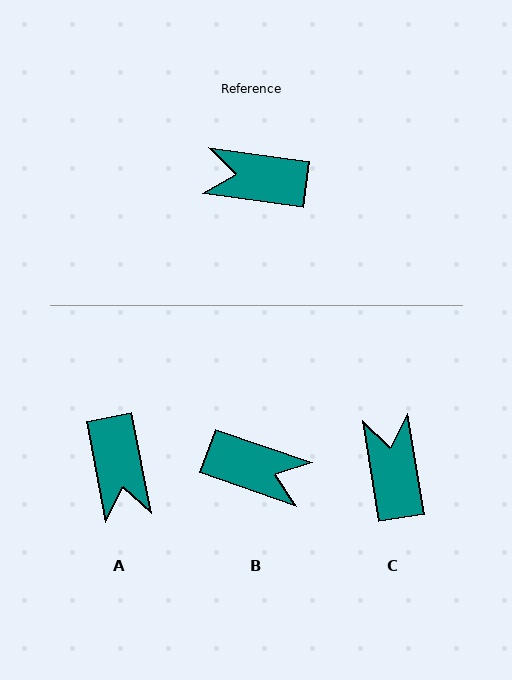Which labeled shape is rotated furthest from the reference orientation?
B, about 169 degrees away.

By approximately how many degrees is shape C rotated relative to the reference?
Approximately 73 degrees clockwise.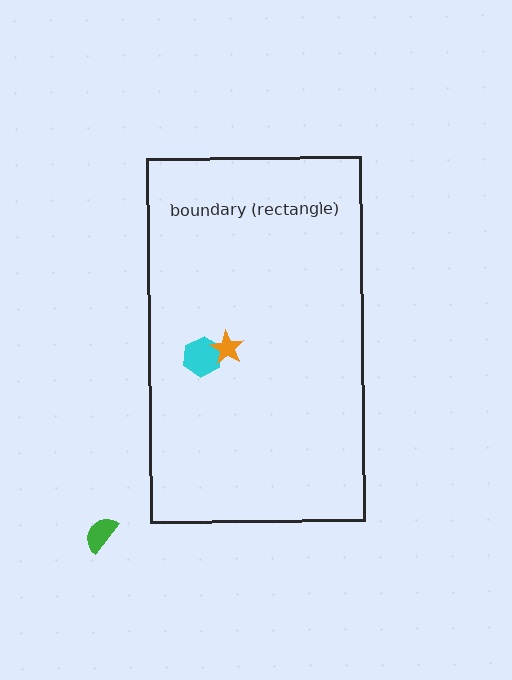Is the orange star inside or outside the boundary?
Inside.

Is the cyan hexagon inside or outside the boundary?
Inside.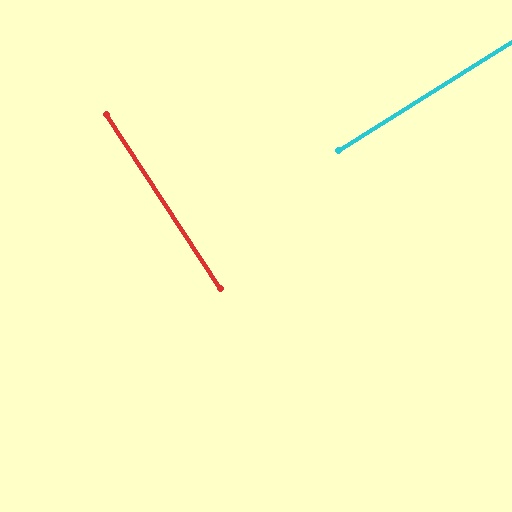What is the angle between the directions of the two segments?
Approximately 89 degrees.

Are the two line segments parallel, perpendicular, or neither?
Perpendicular — they meet at approximately 89°.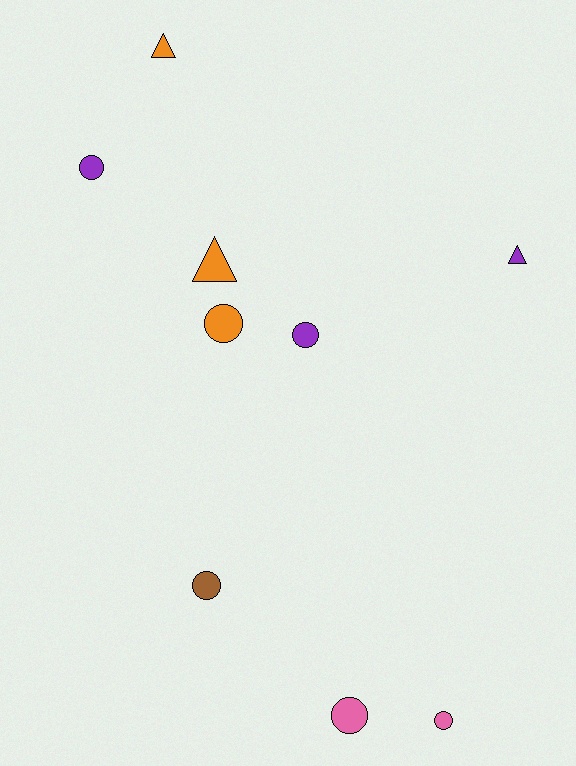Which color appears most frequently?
Purple, with 3 objects.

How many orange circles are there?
There is 1 orange circle.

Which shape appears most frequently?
Circle, with 6 objects.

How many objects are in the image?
There are 9 objects.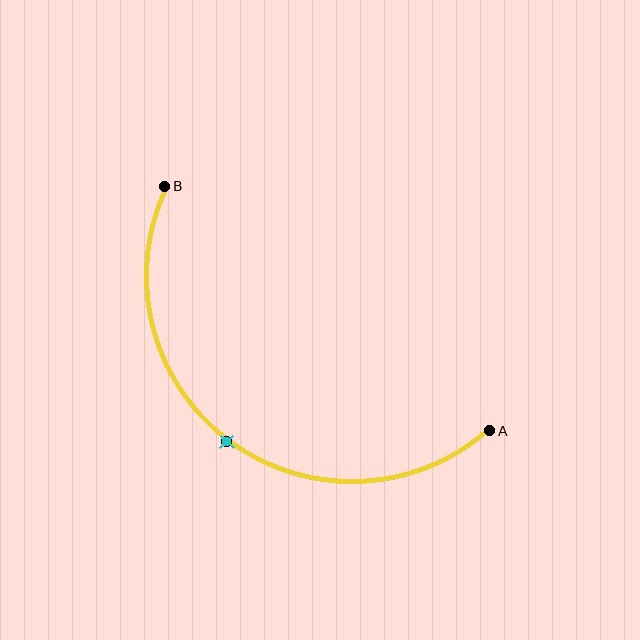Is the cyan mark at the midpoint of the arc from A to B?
Yes. The cyan mark lies on the arc at equal arc-length from both A and B — it is the arc midpoint.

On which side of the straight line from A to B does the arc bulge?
The arc bulges below and to the left of the straight line connecting A and B.